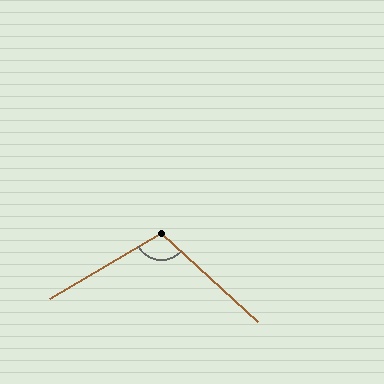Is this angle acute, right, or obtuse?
It is obtuse.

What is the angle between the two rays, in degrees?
Approximately 107 degrees.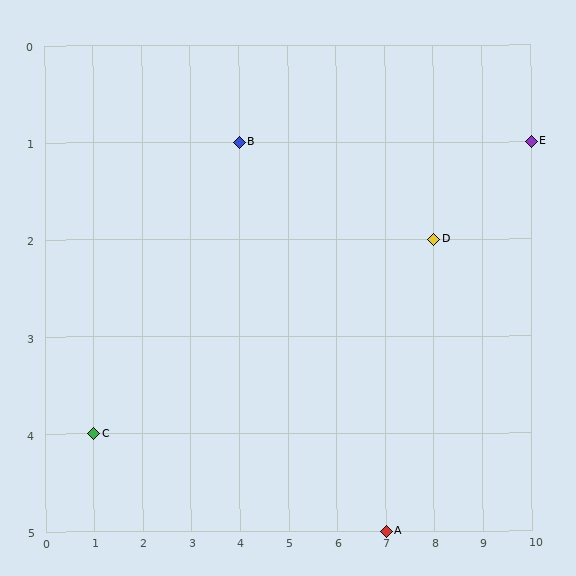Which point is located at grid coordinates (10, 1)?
Point E is at (10, 1).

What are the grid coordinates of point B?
Point B is at grid coordinates (4, 1).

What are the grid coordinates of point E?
Point E is at grid coordinates (10, 1).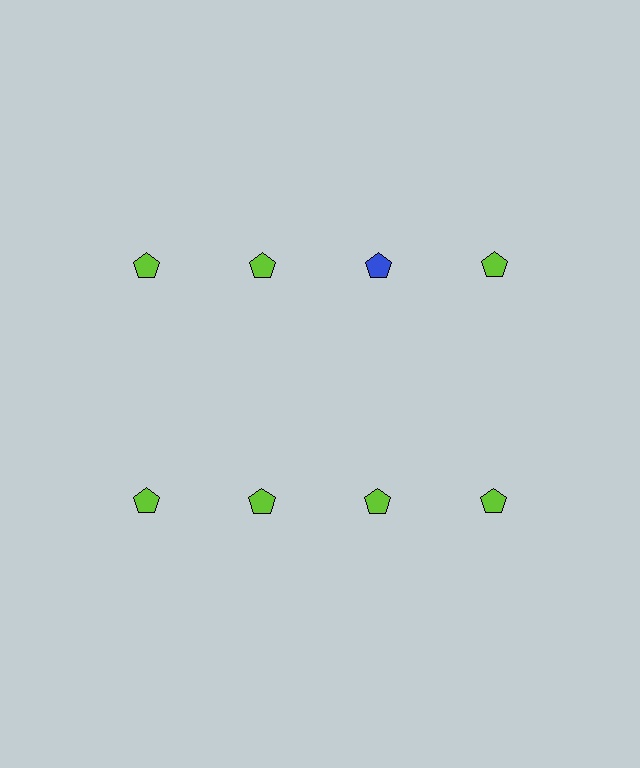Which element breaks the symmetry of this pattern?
The blue pentagon in the top row, center column breaks the symmetry. All other shapes are lime pentagons.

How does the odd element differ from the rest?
It has a different color: blue instead of lime.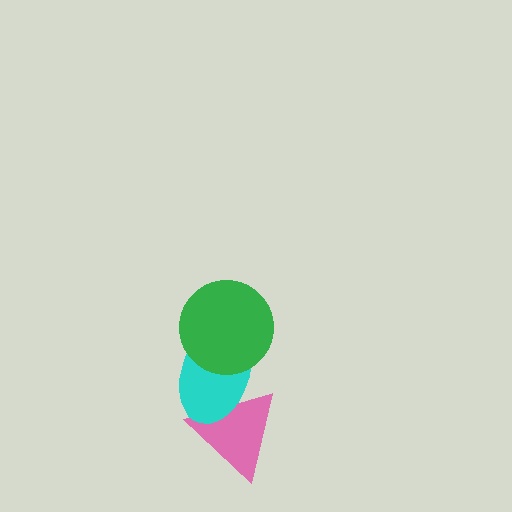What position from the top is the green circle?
The green circle is 1st from the top.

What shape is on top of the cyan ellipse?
The green circle is on top of the cyan ellipse.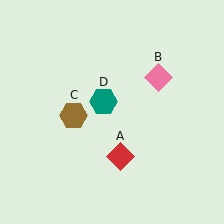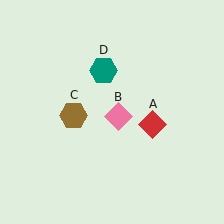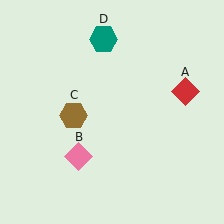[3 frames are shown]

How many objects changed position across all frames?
3 objects changed position: red diamond (object A), pink diamond (object B), teal hexagon (object D).